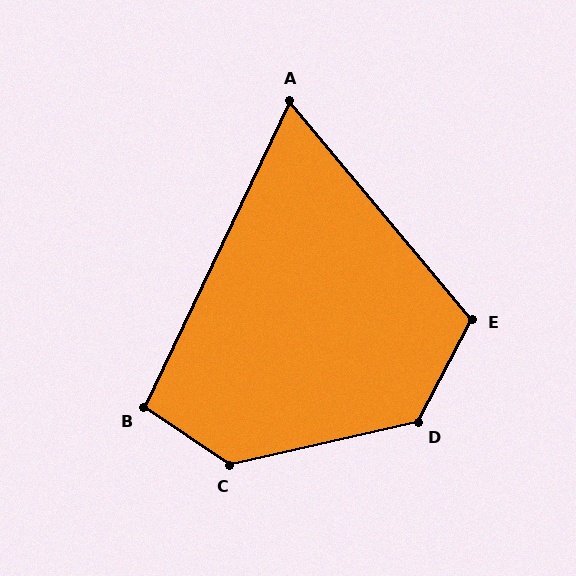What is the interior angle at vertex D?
Approximately 131 degrees (obtuse).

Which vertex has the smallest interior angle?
A, at approximately 65 degrees.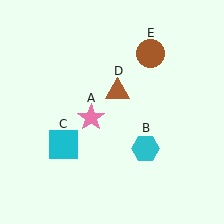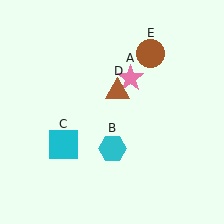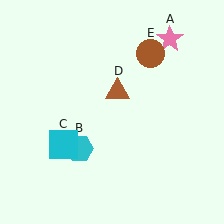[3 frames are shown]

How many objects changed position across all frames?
2 objects changed position: pink star (object A), cyan hexagon (object B).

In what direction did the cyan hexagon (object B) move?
The cyan hexagon (object B) moved left.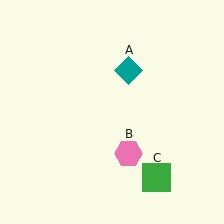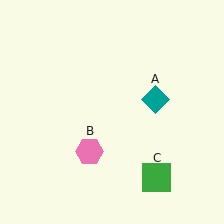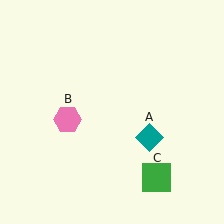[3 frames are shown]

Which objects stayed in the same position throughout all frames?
Green square (object C) remained stationary.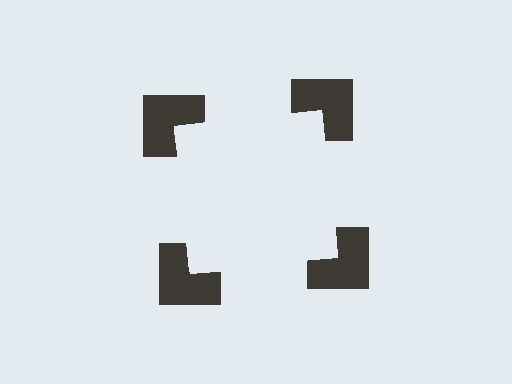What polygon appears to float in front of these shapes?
An illusory square — its edges are inferred from the aligned wedge cuts in the notched squares, not physically drawn.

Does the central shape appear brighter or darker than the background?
It typically appears slightly brighter than the background, even though no actual brightness change is drawn.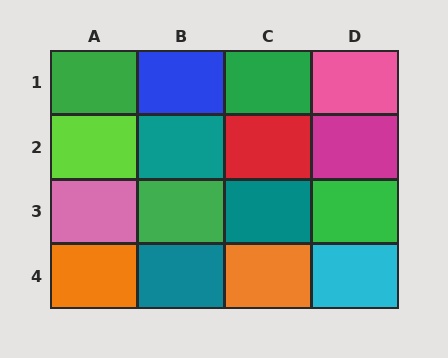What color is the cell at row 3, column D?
Green.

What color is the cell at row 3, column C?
Teal.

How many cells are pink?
2 cells are pink.